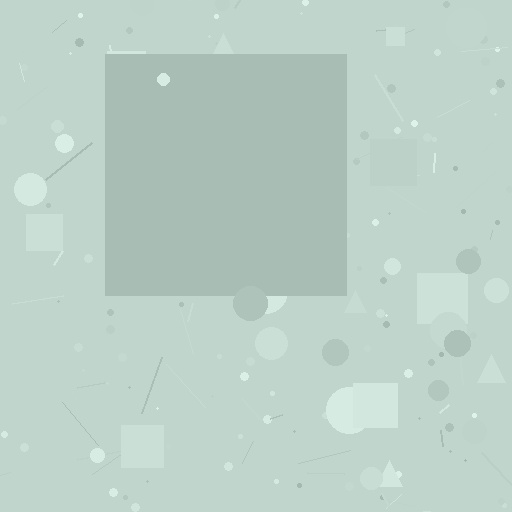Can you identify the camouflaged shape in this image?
The camouflaged shape is a square.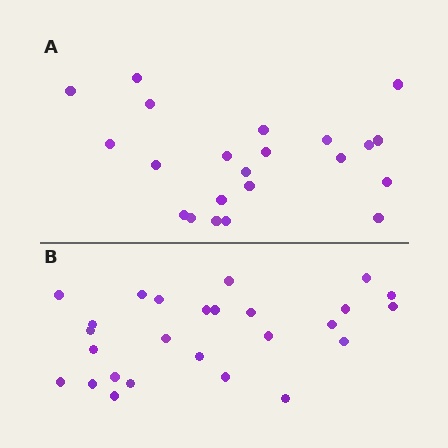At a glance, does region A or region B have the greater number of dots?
Region B (the bottom region) has more dots.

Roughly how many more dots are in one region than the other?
Region B has about 4 more dots than region A.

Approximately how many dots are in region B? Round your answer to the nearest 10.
About 30 dots. (The exact count is 26, which rounds to 30.)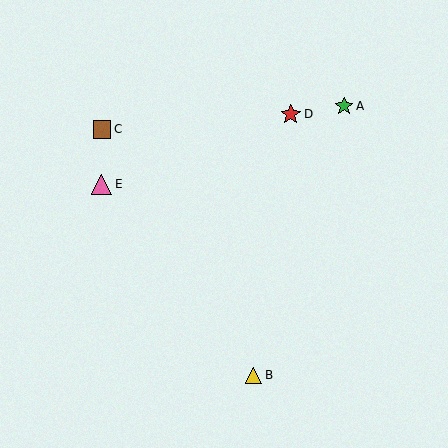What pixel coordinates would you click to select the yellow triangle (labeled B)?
Click at (254, 375) to select the yellow triangle B.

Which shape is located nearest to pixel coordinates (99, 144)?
The brown square (labeled C) at (102, 130) is nearest to that location.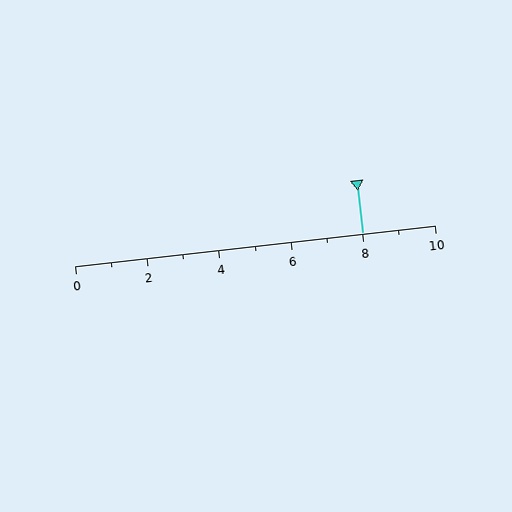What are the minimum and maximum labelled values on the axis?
The axis runs from 0 to 10.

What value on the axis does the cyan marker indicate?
The marker indicates approximately 8.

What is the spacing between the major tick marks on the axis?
The major ticks are spaced 2 apart.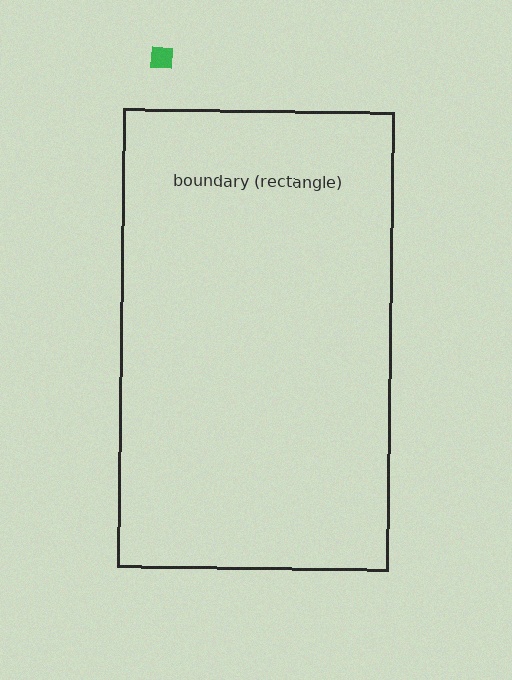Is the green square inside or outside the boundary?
Outside.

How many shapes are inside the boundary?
0 inside, 1 outside.